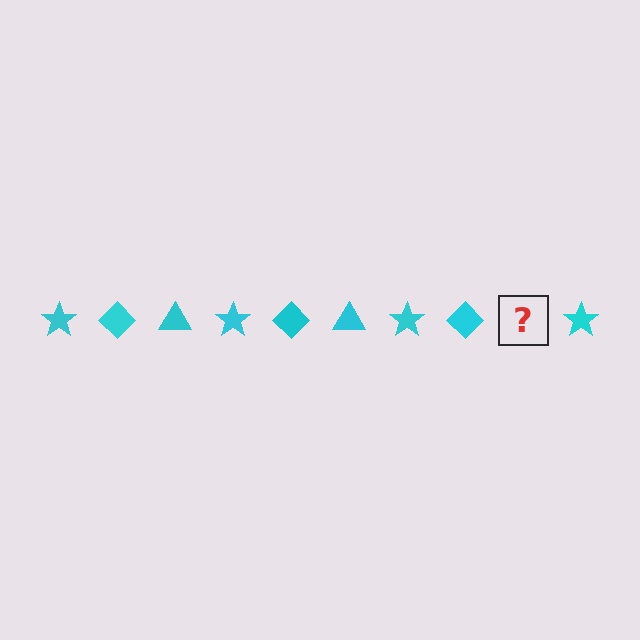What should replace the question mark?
The question mark should be replaced with a cyan triangle.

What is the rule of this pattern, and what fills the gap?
The rule is that the pattern cycles through star, diamond, triangle shapes in cyan. The gap should be filled with a cyan triangle.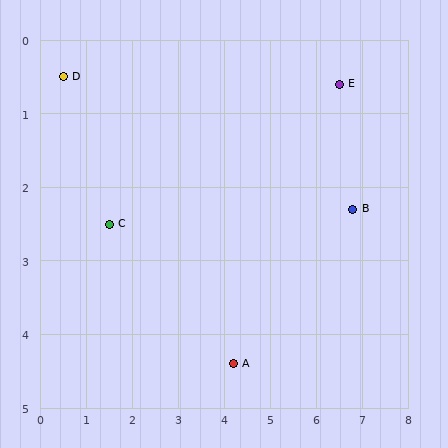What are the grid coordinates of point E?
Point E is at approximately (6.5, 0.6).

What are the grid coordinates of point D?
Point D is at approximately (0.5, 0.5).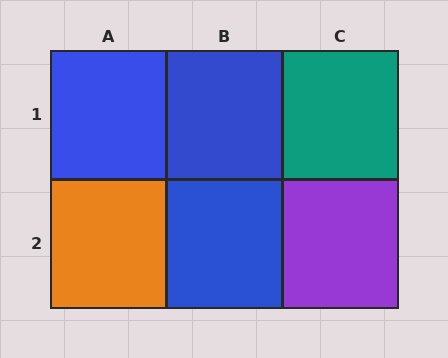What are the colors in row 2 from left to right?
Orange, blue, purple.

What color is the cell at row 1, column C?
Teal.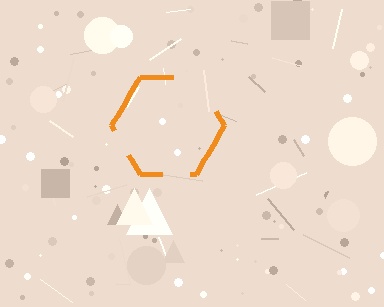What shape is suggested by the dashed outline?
The dashed outline suggests a hexagon.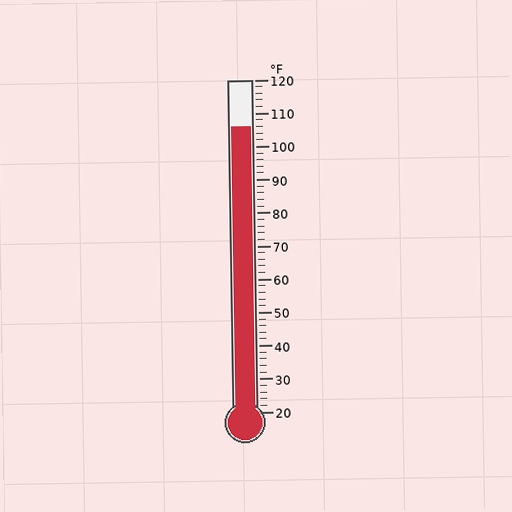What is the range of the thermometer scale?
The thermometer scale ranges from 20°F to 120°F.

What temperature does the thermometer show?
The thermometer shows approximately 106°F.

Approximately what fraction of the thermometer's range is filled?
The thermometer is filled to approximately 85% of its range.